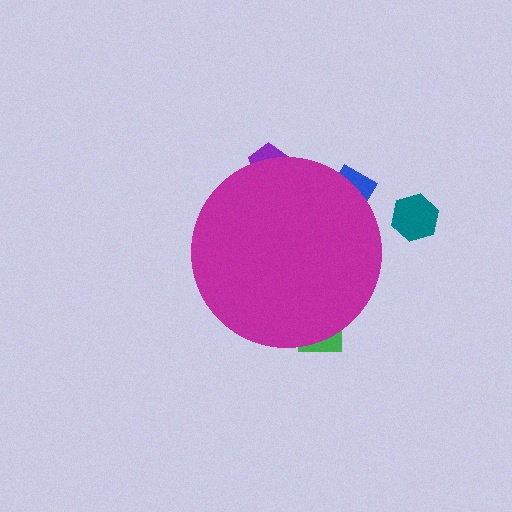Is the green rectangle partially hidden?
Yes, the green rectangle is partially hidden behind the magenta circle.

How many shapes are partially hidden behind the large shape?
3 shapes are partially hidden.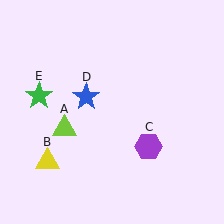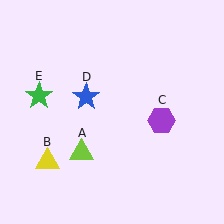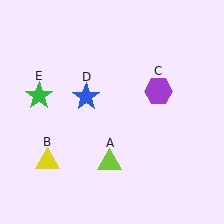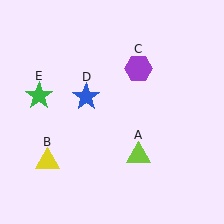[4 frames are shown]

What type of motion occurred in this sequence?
The lime triangle (object A), purple hexagon (object C) rotated counterclockwise around the center of the scene.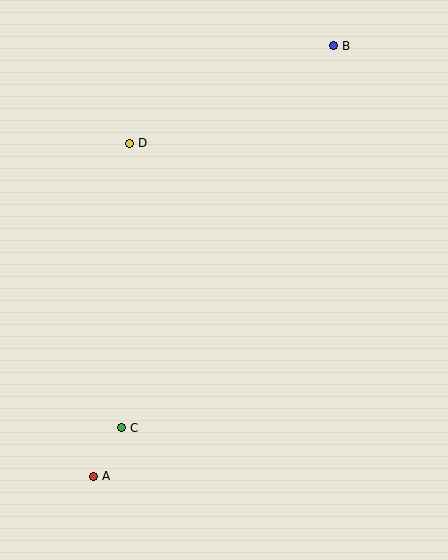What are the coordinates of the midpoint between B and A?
The midpoint between B and A is at (214, 261).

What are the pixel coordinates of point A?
Point A is at (94, 476).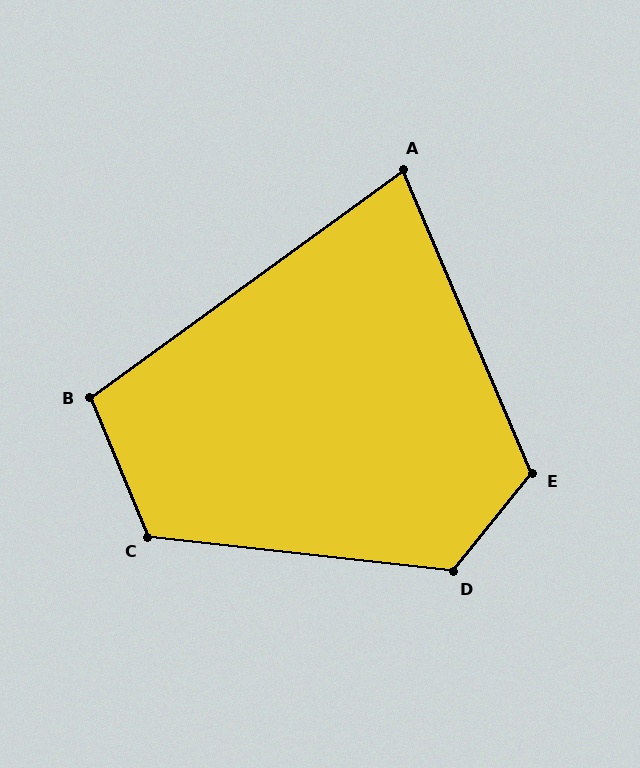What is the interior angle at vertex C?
Approximately 119 degrees (obtuse).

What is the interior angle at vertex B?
Approximately 104 degrees (obtuse).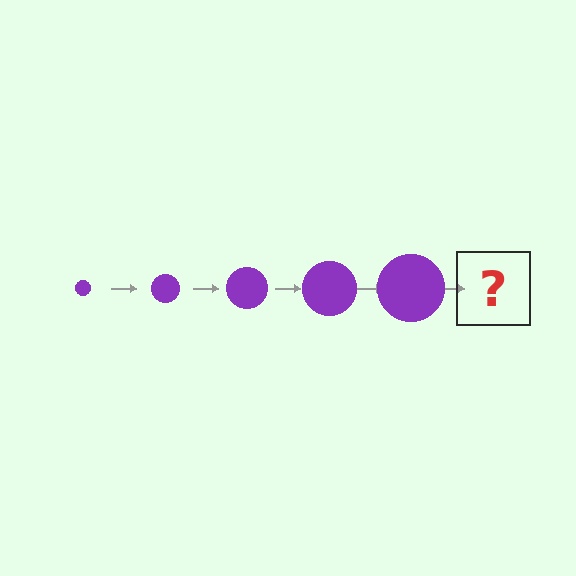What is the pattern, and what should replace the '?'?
The pattern is that the circle gets progressively larger each step. The '?' should be a purple circle, larger than the previous one.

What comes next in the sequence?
The next element should be a purple circle, larger than the previous one.